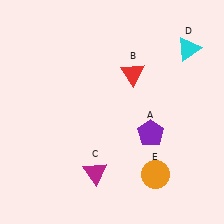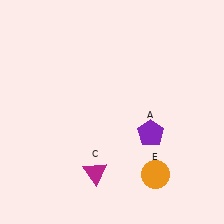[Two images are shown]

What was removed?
The red triangle (B), the cyan triangle (D) were removed in Image 2.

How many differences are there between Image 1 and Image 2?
There are 2 differences between the two images.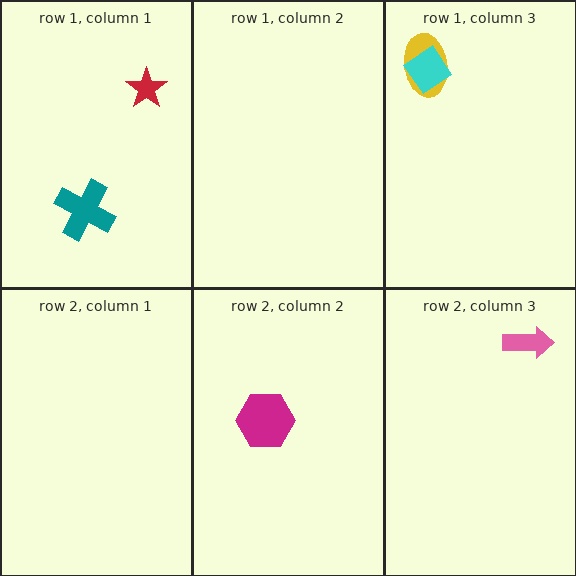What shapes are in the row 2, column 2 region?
The magenta hexagon.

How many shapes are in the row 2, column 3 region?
1.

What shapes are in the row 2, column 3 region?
The pink arrow.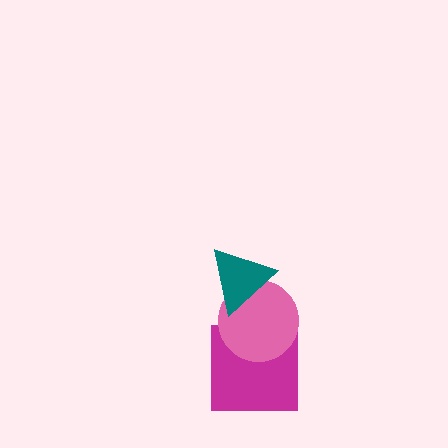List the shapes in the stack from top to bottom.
From top to bottom: the teal triangle, the pink circle, the magenta square.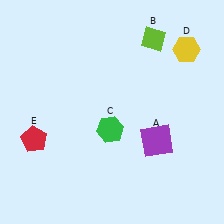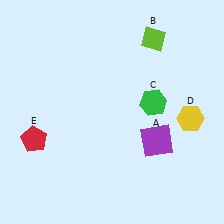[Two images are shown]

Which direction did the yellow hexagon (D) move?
The yellow hexagon (D) moved down.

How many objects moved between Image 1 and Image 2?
2 objects moved between the two images.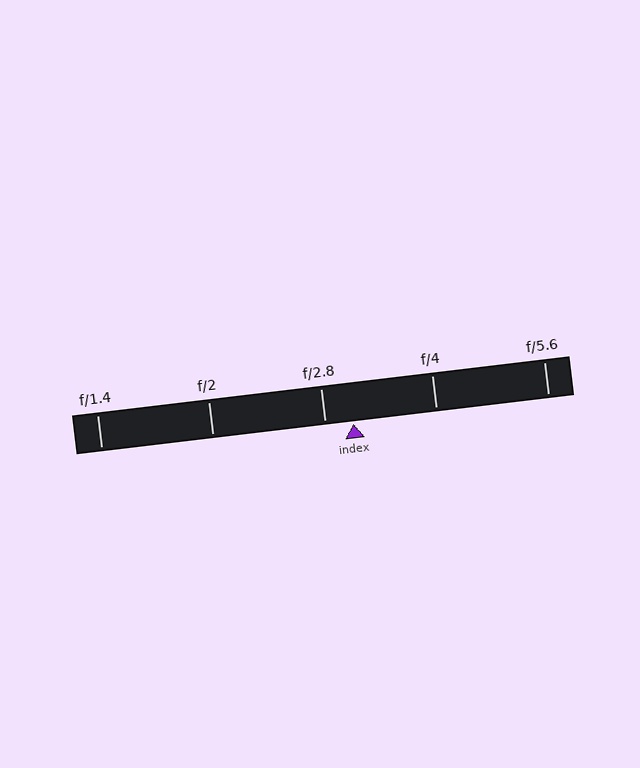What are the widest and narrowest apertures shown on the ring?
The widest aperture shown is f/1.4 and the narrowest is f/5.6.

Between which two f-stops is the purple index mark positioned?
The index mark is between f/2.8 and f/4.